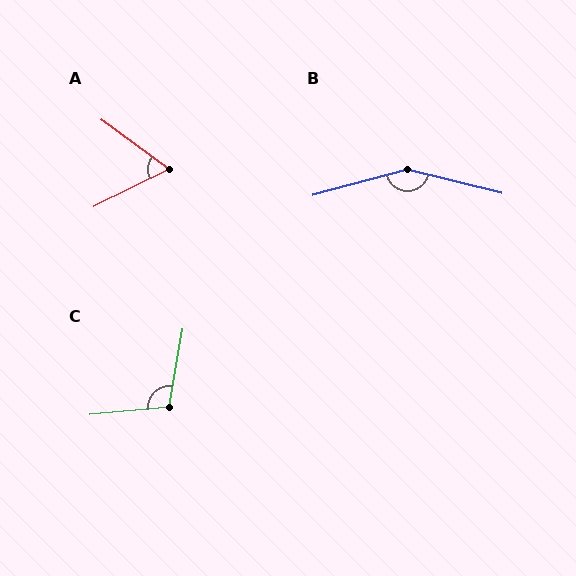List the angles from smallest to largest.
A (62°), C (105°), B (151°).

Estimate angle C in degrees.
Approximately 105 degrees.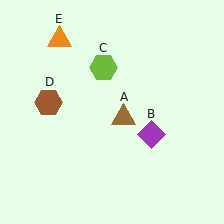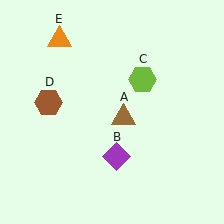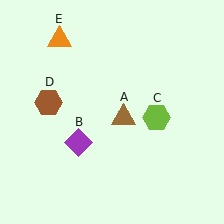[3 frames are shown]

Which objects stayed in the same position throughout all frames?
Brown triangle (object A) and brown hexagon (object D) and orange triangle (object E) remained stationary.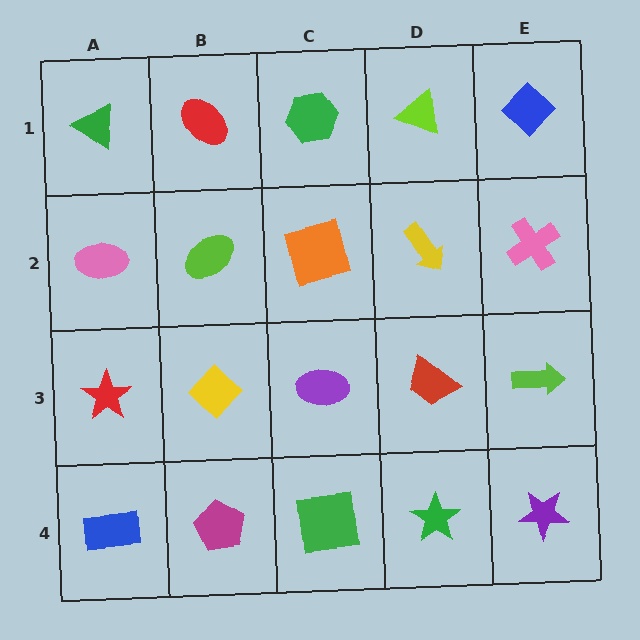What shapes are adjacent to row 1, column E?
A pink cross (row 2, column E), a lime triangle (row 1, column D).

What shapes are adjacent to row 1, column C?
An orange square (row 2, column C), a red ellipse (row 1, column B), a lime triangle (row 1, column D).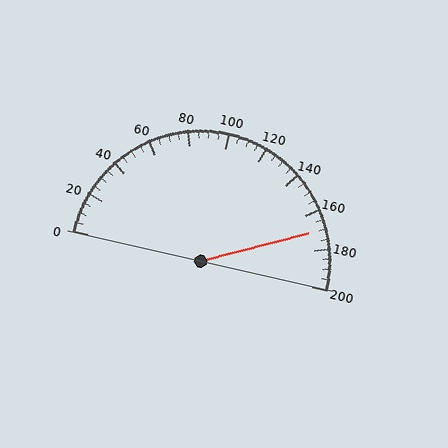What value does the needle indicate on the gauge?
The needle indicates approximately 170.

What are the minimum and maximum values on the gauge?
The gauge ranges from 0 to 200.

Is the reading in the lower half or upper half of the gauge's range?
The reading is in the upper half of the range (0 to 200).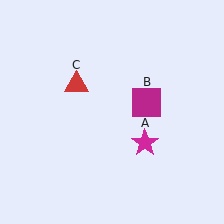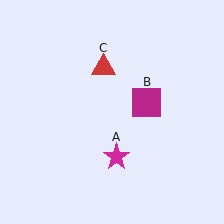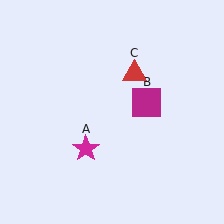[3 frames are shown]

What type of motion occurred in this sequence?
The magenta star (object A), red triangle (object C) rotated clockwise around the center of the scene.